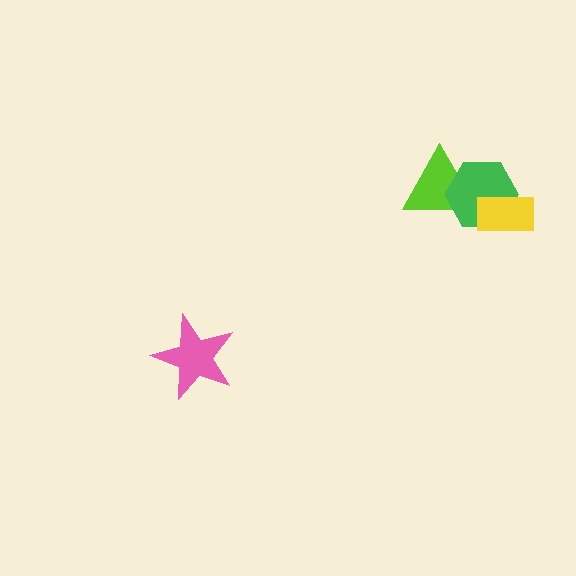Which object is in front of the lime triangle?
The green hexagon is in front of the lime triangle.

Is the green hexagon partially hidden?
Yes, it is partially covered by another shape.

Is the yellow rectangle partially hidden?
No, no other shape covers it.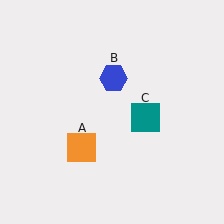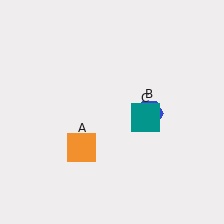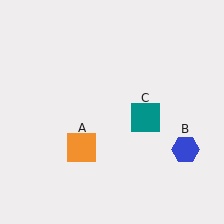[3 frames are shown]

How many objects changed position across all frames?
1 object changed position: blue hexagon (object B).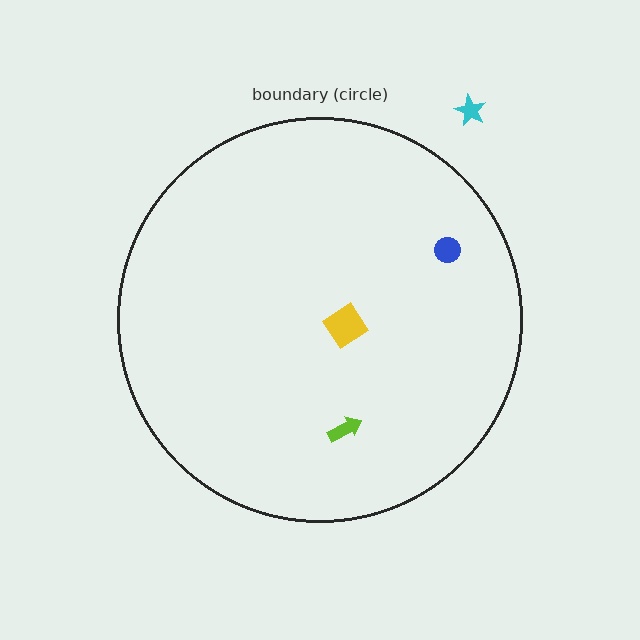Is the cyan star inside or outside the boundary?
Outside.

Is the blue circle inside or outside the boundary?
Inside.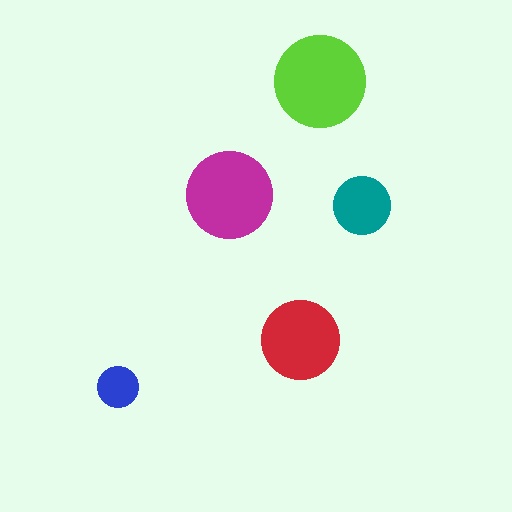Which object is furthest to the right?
The teal circle is rightmost.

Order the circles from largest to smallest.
the lime one, the magenta one, the red one, the teal one, the blue one.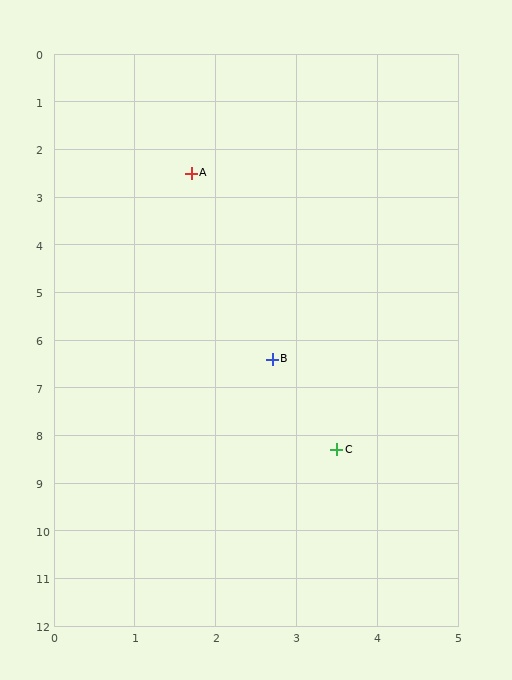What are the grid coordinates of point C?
Point C is at approximately (3.5, 8.3).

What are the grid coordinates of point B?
Point B is at approximately (2.7, 6.4).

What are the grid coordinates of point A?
Point A is at approximately (1.7, 2.5).